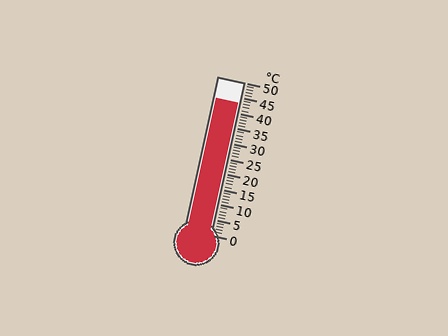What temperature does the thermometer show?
The thermometer shows approximately 43°C.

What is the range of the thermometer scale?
The thermometer scale ranges from 0°C to 50°C.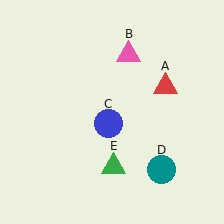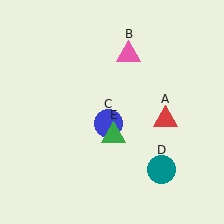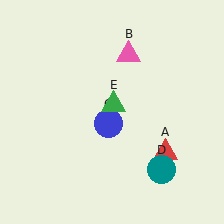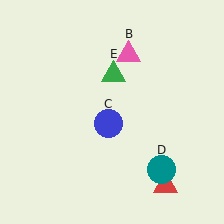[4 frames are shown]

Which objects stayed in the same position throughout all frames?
Pink triangle (object B) and blue circle (object C) and teal circle (object D) remained stationary.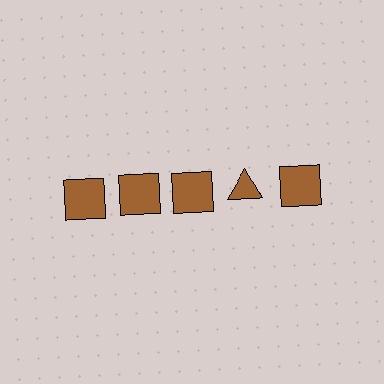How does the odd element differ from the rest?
It has a different shape: triangle instead of square.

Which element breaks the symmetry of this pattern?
The brown triangle in the top row, second from right column breaks the symmetry. All other shapes are brown squares.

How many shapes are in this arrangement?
There are 5 shapes arranged in a grid pattern.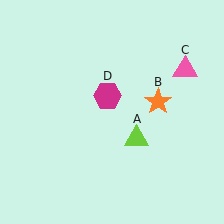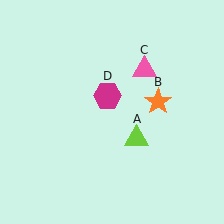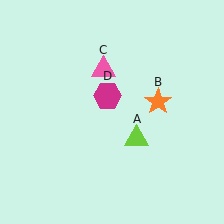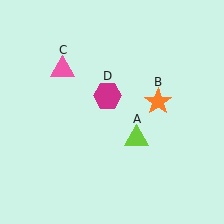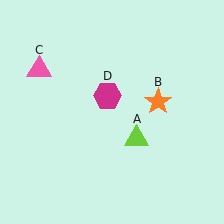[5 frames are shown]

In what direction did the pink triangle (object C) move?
The pink triangle (object C) moved left.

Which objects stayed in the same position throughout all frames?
Lime triangle (object A) and orange star (object B) and magenta hexagon (object D) remained stationary.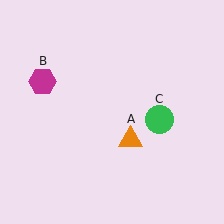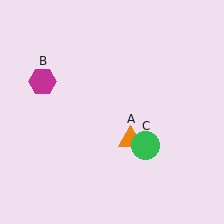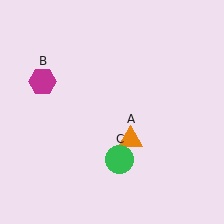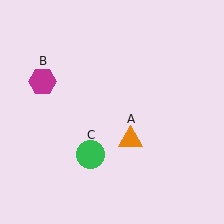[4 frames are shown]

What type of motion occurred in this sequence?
The green circle (object C) rotated clockwise around the center of the scene.